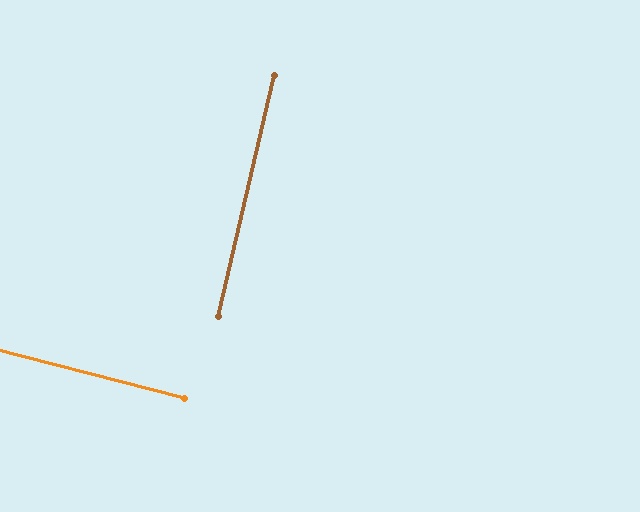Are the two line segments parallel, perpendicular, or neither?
Perpendicular — they meet at approximately 89°.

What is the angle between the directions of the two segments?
Approximately 89 degrees.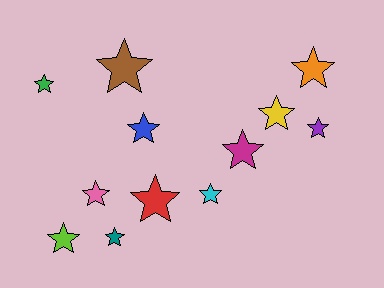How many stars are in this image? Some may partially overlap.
There are 12 stars.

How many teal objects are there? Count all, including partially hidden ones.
There is 1 teal object.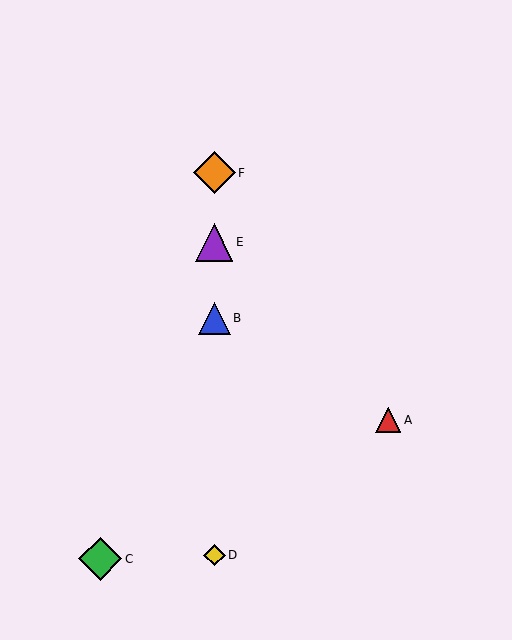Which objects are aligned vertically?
Objects B, D, E, F are aligned vertically.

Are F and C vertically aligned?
No, F is at x≈214 and C is at x≈100.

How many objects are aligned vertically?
4 objects (B, D, E, F) are aligned vertically.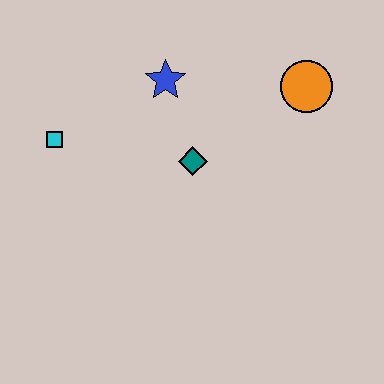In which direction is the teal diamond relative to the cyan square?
The teal diamond is to the right of the cyan square.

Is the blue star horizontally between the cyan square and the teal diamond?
Yes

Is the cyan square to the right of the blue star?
No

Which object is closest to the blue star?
The teal diamond is closest to the blue star.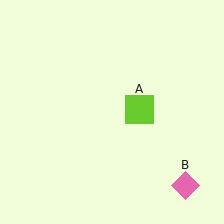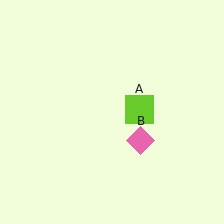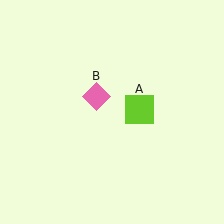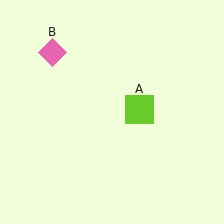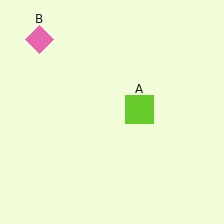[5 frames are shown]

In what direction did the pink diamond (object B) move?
The pink diamond (object B) moved up and to the left.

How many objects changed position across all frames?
1 object changed position: pink diamond (object B).